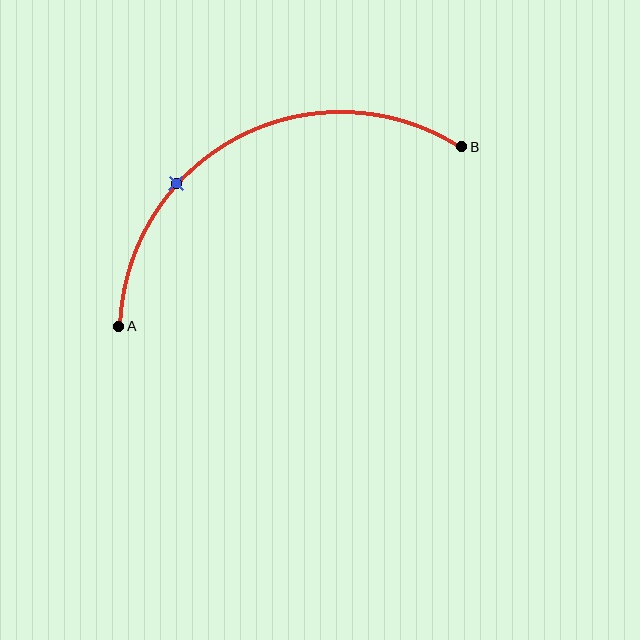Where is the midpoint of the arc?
The arc midpoint is the point on the curve farthest from the straight line joining A and B. It sits above that line.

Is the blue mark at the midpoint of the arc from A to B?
No. The blue mark lies on the arc but is closer to endpoint A. The arc midpoint would be at the point on the curve equidistant along the arc from both A and B.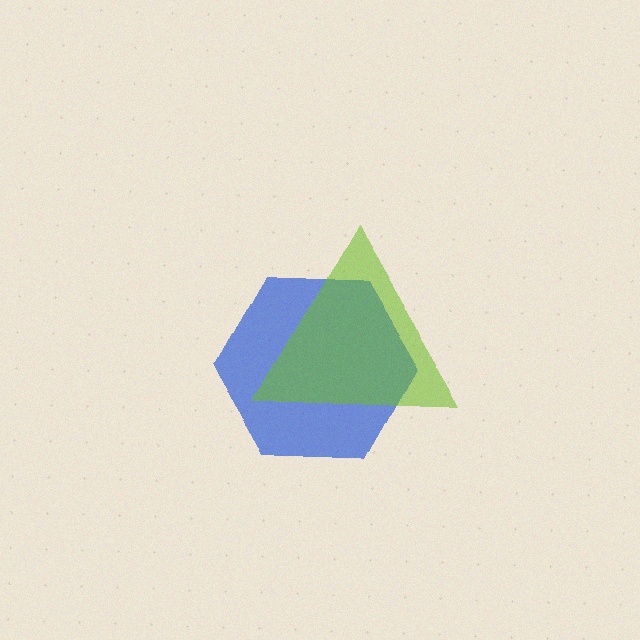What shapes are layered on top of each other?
The layered shapes are: a blue hexagon, a lime triangle.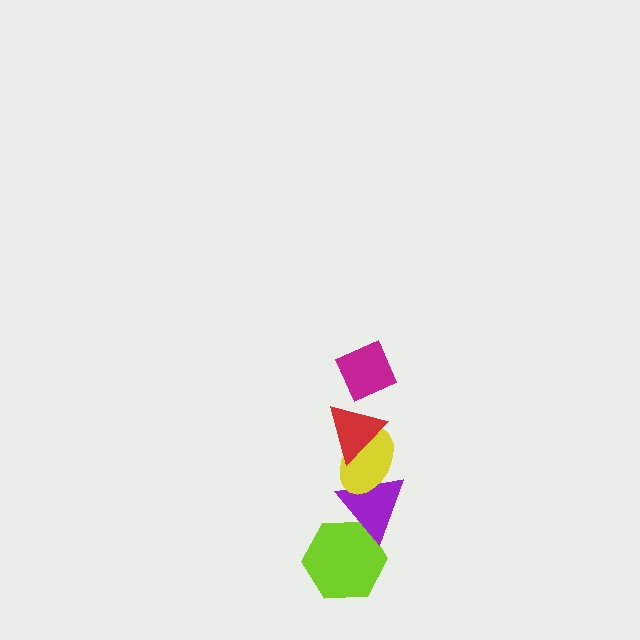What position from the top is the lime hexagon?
The lime hexagon is 5th from the top.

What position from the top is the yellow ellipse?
The yellow ellipse is 3rd from the top.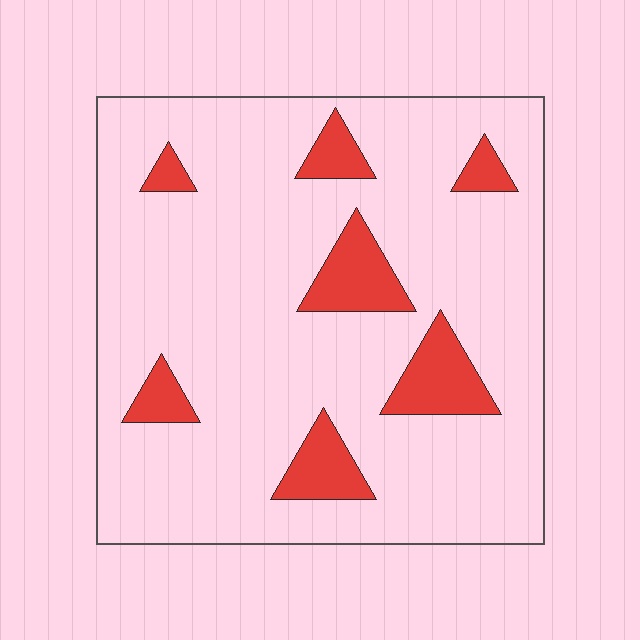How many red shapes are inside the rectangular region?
7.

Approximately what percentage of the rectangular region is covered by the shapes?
Approximately 15%.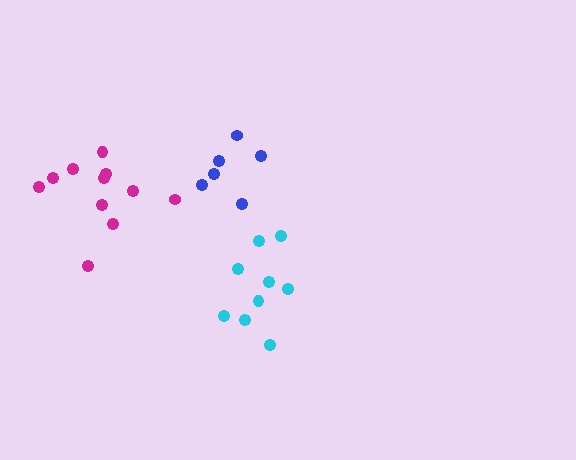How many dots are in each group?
Group 1: 9 dots, Group 2: 6 dots, Group 3: 11 dots (26 total).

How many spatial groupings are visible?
There are 3 spatial groupings.